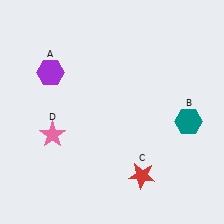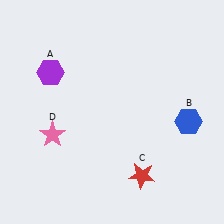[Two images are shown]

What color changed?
The hexagon (B) changed from teal in Image 1 to blue in Image 2.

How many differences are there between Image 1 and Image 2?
There is 1 difference between the two images.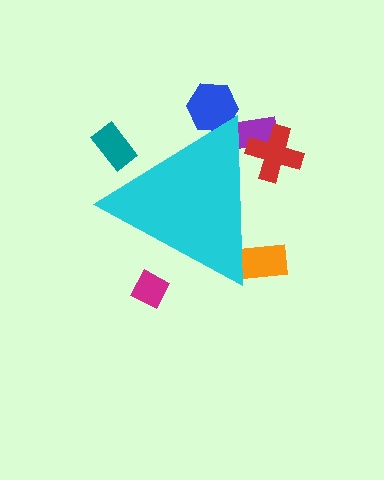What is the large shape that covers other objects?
A cyan triangle.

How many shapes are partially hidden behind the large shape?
6 shapes are partially hidden.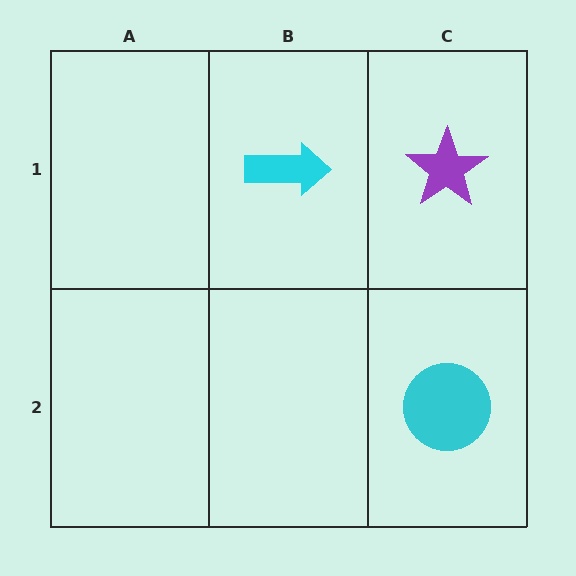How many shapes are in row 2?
1 shape.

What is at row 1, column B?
A cyan arrow.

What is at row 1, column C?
A purple star.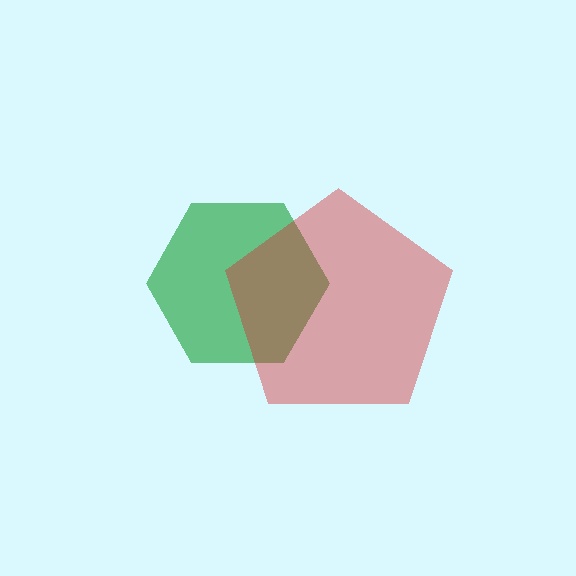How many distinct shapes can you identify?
There are 2 distinct shapes: a green hexagon, a red pentagon.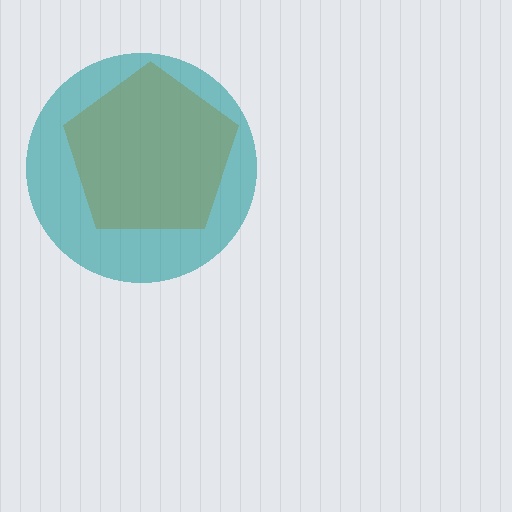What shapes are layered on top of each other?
The layered shapes are: an orange pentagon, a teal circle.